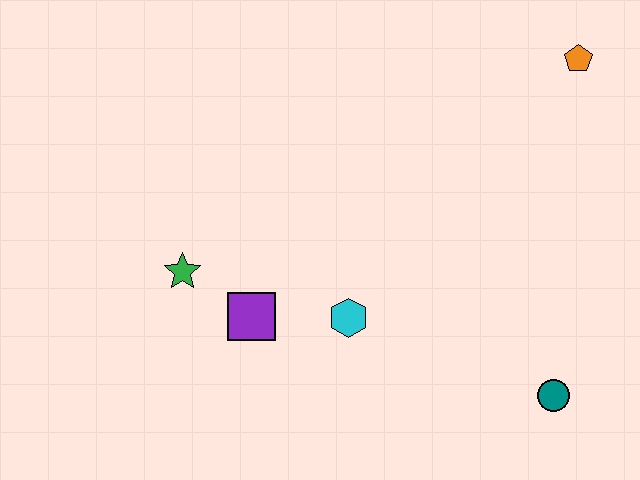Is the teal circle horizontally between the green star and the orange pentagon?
Yes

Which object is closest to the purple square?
The green star is closest to the purple square.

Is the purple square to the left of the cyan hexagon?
Yes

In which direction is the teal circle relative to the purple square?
The teal circle is to the right of the purple square.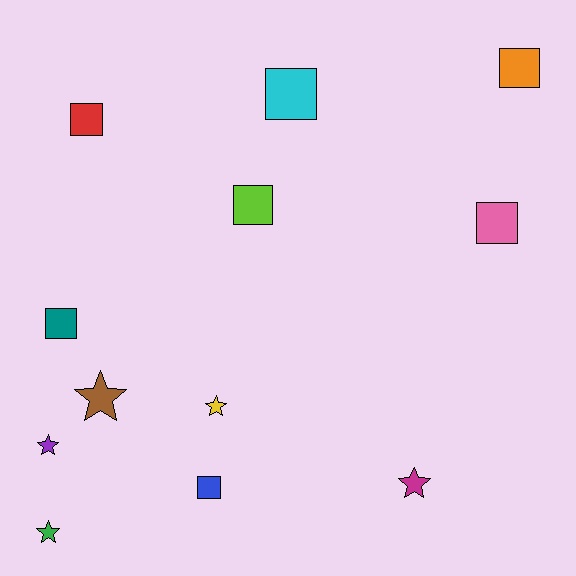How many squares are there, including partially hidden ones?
There are 7 squares.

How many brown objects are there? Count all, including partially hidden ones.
There is 1 brown object.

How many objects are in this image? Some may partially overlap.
There are 12 objects.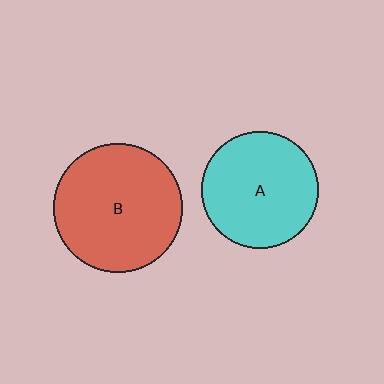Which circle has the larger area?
Circle B (red).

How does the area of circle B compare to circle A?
Approximately 1.2 times.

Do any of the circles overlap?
No, none of the circles overlap.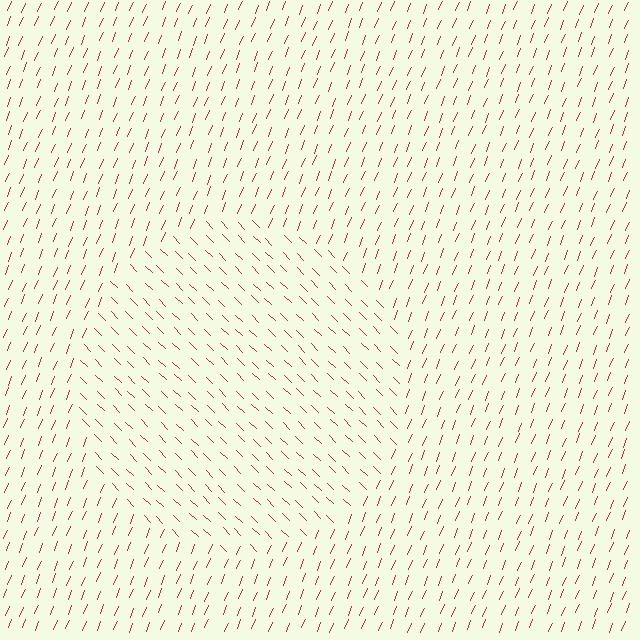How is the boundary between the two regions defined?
The boundary is defined purely by a change in line orientation (approximately 67 degrees difference). All lines are the same color and thickness.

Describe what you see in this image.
The image is filled with small red line segments. A circle region in the image has lines oriented differently from the surrounding lines, creating a visible texture boundary.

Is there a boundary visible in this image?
Yes, there is a texture boundary formed by a change in line orientation.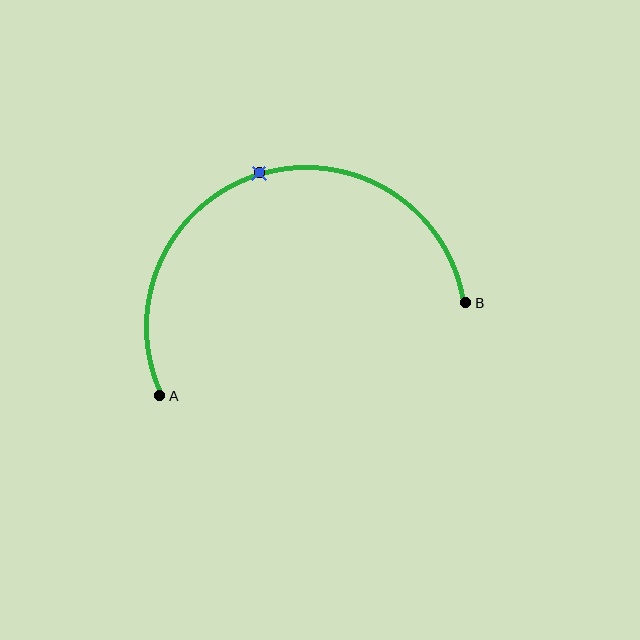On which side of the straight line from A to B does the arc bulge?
The arc bulges above the straight line connecting A and B.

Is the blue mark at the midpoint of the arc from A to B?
Yes. The blue mark lies on the arc at equal arc-length from both A and B — it is the arc midpoint.